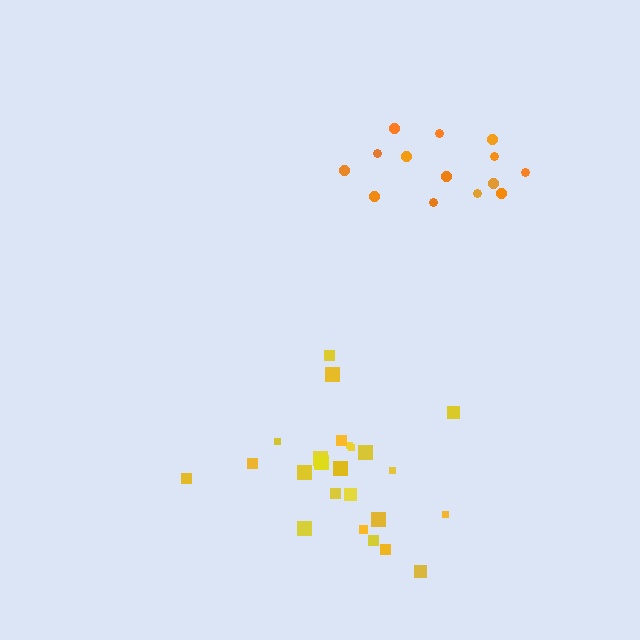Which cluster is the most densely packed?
Yellow.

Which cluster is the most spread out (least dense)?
Orange.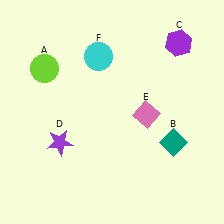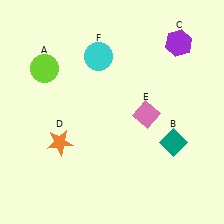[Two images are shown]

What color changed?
The star (D) changed from purple in Image 1 to orange in Image 2.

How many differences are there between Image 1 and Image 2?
There is 1 difference between the two images.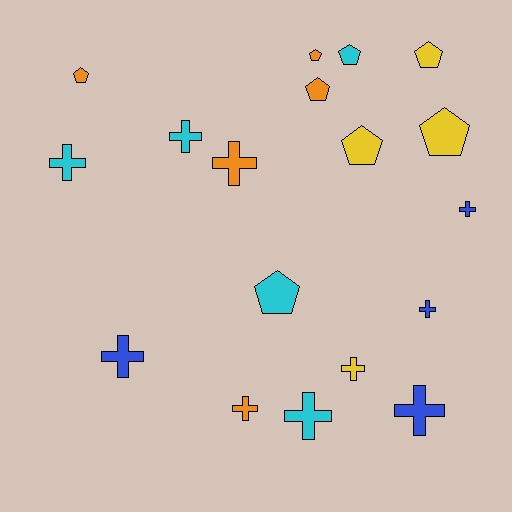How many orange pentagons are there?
There are 3 orange pentagons.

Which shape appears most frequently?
Cross, with 10 objects.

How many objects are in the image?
There are 18 objects.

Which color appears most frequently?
Cyan, with 5 objects.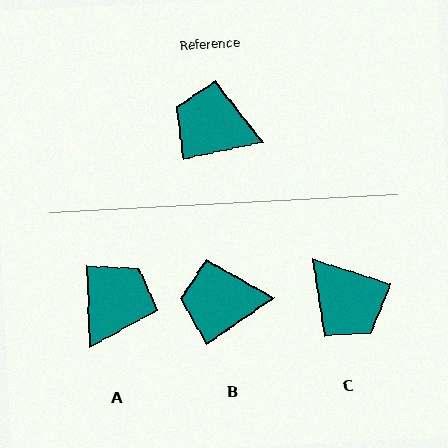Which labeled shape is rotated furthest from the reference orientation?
C, about 150 degrees away.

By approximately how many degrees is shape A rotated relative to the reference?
Approximately 100 degrees clockwise.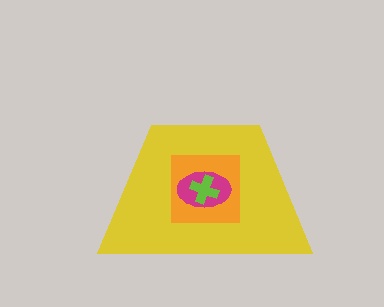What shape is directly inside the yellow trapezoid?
The orange square.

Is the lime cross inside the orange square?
Yes.